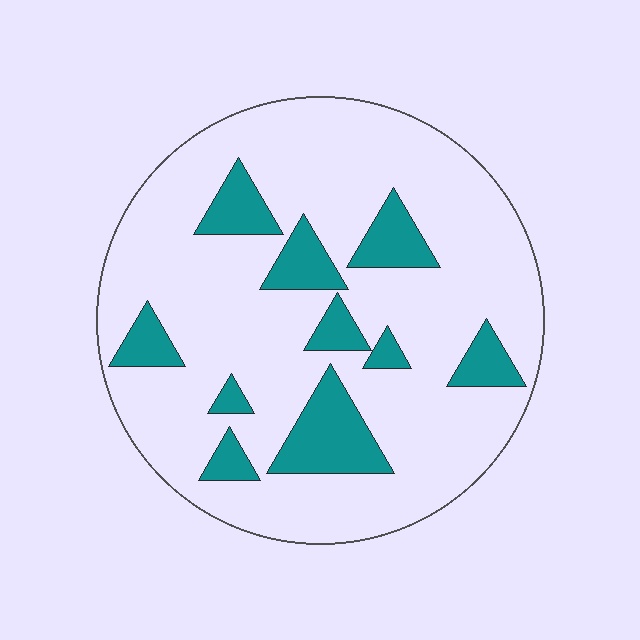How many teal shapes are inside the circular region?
10.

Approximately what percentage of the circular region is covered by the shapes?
Approximately 20%.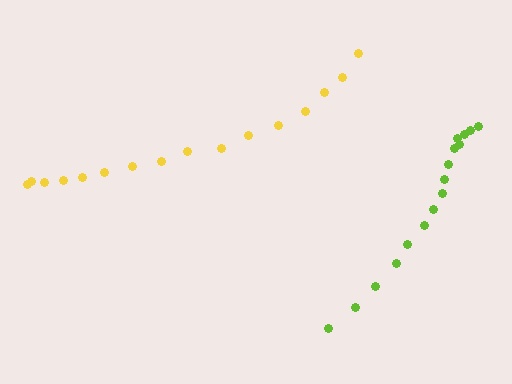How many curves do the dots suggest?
There are 2 distinct paths.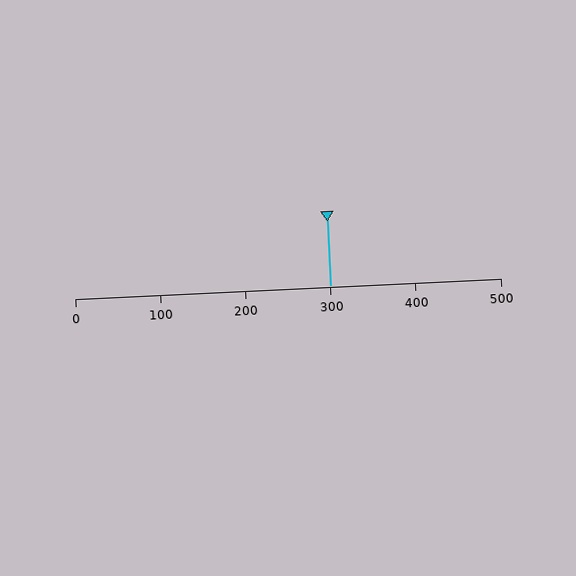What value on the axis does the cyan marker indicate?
The marker indicates approximately 300.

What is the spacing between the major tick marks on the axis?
The major ticks are spaced 100 apart.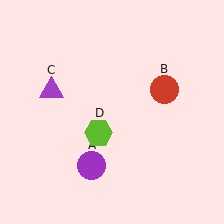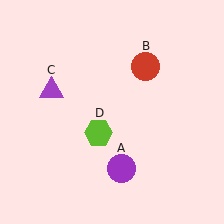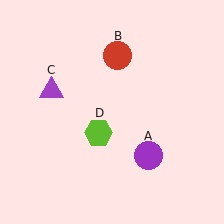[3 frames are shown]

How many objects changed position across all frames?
2 objects changed position: purple circle (object A), red circle (object B).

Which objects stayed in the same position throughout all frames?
Purple triangle (object C) and lime hexagon (object D) remained stationary.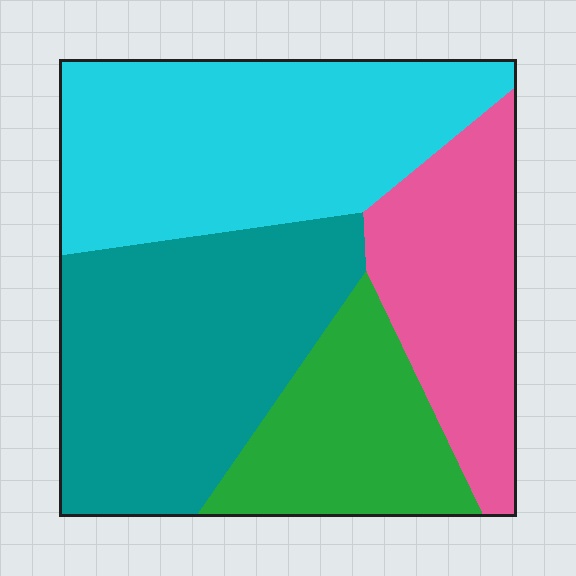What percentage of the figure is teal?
Teal takes up about one third (1/3) of the figure.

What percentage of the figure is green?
Green covers roughly 15% of the figure.